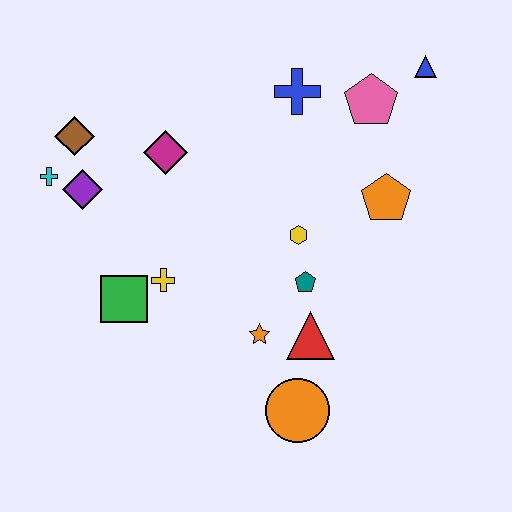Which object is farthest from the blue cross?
The orange circle is farthest from the blue cross.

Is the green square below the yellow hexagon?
Yes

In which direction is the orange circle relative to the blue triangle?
The orange circle is below the blue triangle.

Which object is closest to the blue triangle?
The pink pentagon is closest to the blue triangle.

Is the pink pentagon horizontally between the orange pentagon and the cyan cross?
Yes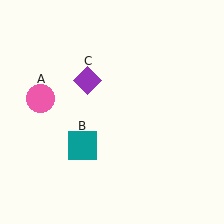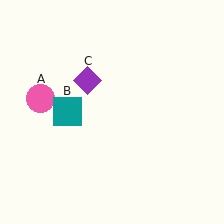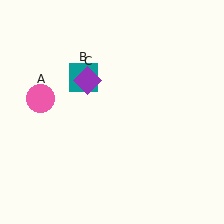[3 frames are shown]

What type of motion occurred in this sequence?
The teal square (object B) rotated clockwise around the center of the scene.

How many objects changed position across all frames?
1 object changed position: teal square (object B).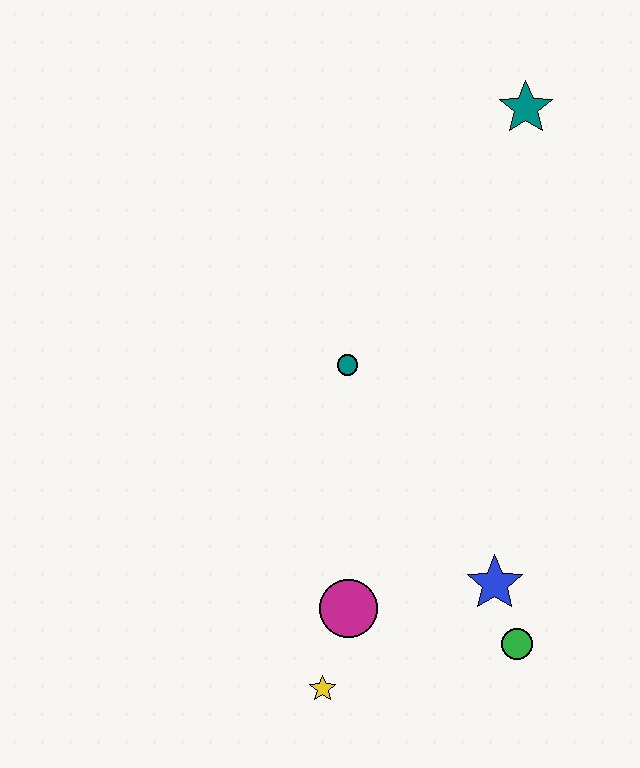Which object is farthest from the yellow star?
The teal star is farthest from the yellow star.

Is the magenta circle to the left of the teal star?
Yes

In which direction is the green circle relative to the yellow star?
The green circle is to the right of the yellow star.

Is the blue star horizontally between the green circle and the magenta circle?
Yes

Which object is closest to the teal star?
The teal circle is closest to the teal star.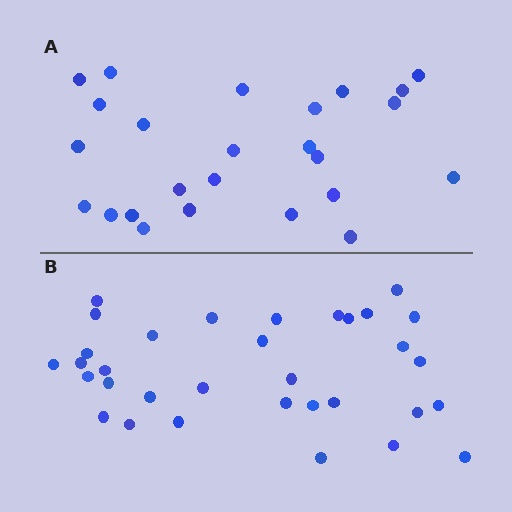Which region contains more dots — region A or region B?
Region B (the bottom region) has more dots.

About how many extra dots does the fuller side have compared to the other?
Region B has roughly 8 or so more dots than region A.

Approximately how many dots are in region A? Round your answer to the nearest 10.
About 20 dots. (The exact count is 25, which rounds to 20.)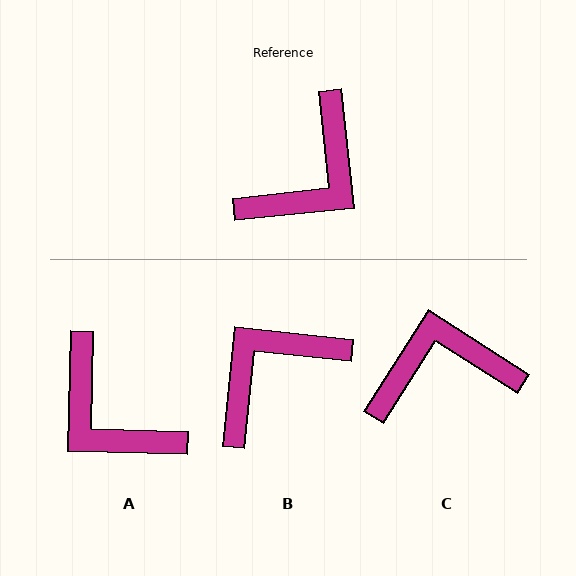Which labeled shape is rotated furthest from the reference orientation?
B, about 168 degrees away.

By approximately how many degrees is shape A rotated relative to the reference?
Approximately 98 degrees clockwise.